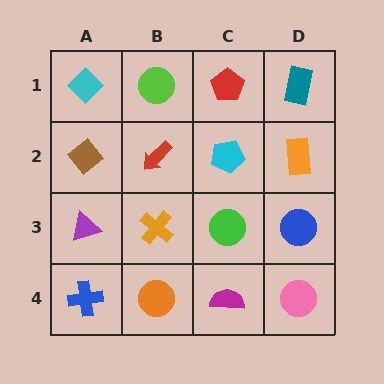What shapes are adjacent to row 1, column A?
A brown diamond (row 2, column A), a lime circle (row 1, column B).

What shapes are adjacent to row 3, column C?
A cyan pentagon (row 2, column C), a magenta semicircle (row 4, column C), an orange cross (row 3, column B), a blue circle (row 3, column D).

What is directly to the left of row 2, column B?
A brown diamond.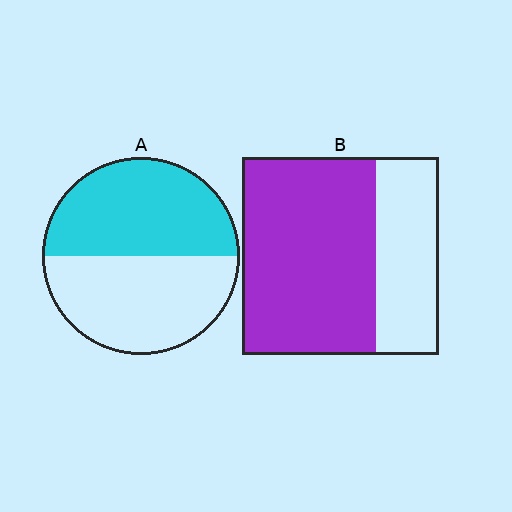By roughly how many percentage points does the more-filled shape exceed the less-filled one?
By roughly 20 percentage points (B over A).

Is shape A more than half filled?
Roughly half.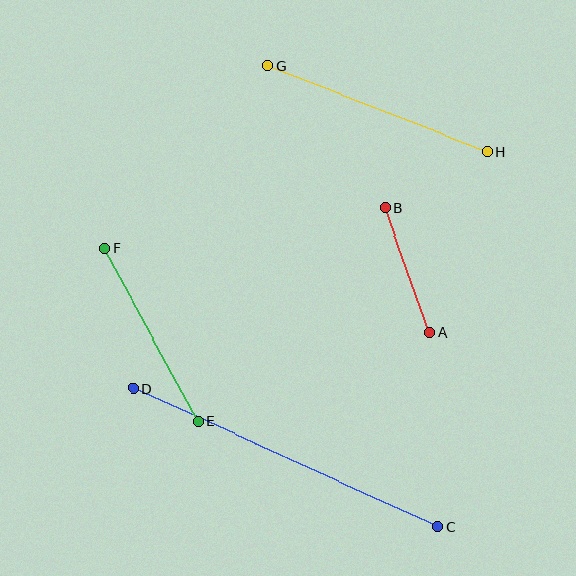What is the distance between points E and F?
The distance is approximately 197 pixels.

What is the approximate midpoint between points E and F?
The midpoint is at approximately (152, 335) pixels.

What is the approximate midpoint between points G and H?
The midpoint is at approximately (378, 108) pixels.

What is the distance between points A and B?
The distance is approximately 133 pixels.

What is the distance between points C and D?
The distance is approximately 334 pixels.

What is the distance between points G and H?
The distance is approximately 236 pixels.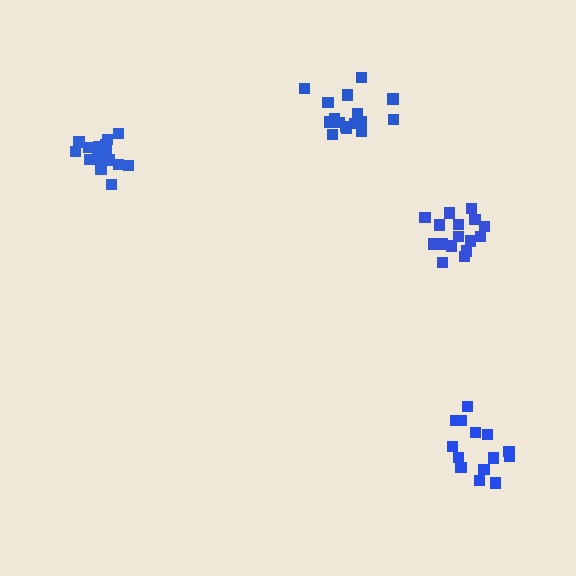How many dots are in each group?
Group 1: 17 dots, Group 2: 14 dots, Group 3: 16 dots, Group 4: 16 dots (63 total).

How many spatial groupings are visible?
There are 4 spatial groupings.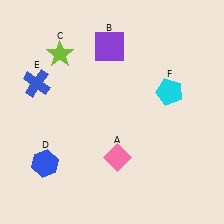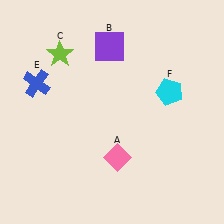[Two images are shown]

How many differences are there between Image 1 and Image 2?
There is 1 difference between the two images.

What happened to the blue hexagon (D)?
The blue hexagon (D) was removed in Image 2. It was in the bottom-left area of Image 1.